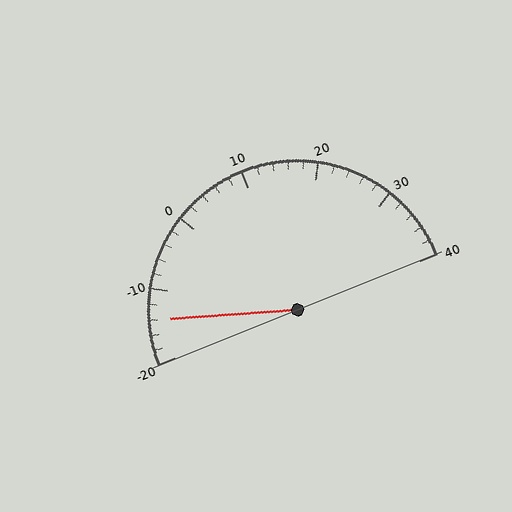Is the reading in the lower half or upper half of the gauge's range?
The reading is in the lower half of the range (-20 to 40).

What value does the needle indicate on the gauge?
The needle indicates approximately -14.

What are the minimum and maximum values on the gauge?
The gauge ranges from -20 to 40.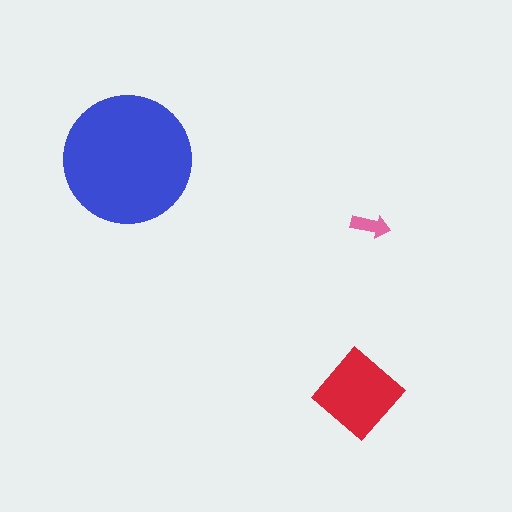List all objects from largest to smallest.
The blue circle, the red diamond, the pink arrow.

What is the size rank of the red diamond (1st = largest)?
2nd.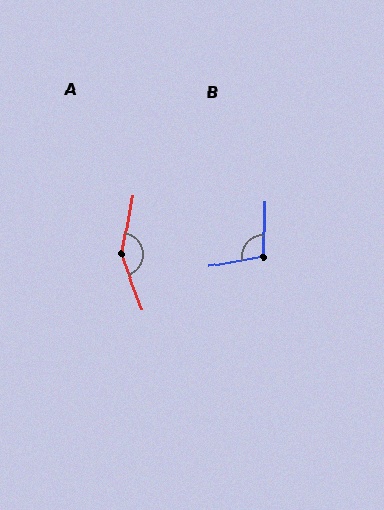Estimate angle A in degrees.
Approximately 149 degrees.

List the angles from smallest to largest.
B (102°), A (149°).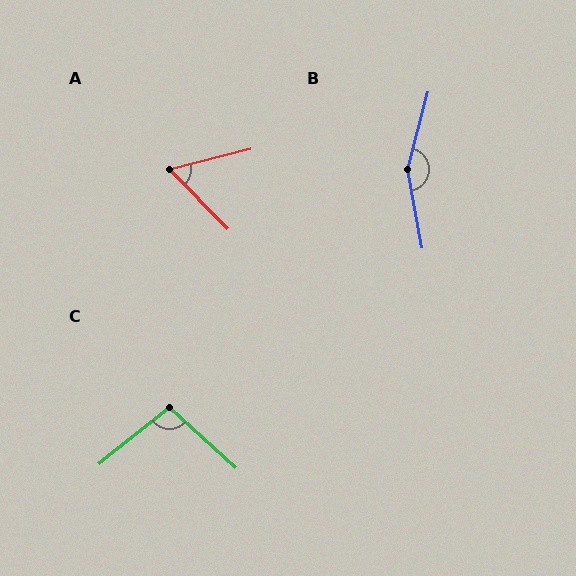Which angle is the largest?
B, at approximately 155 degrees.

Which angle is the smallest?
A, at approximately 60 degrees.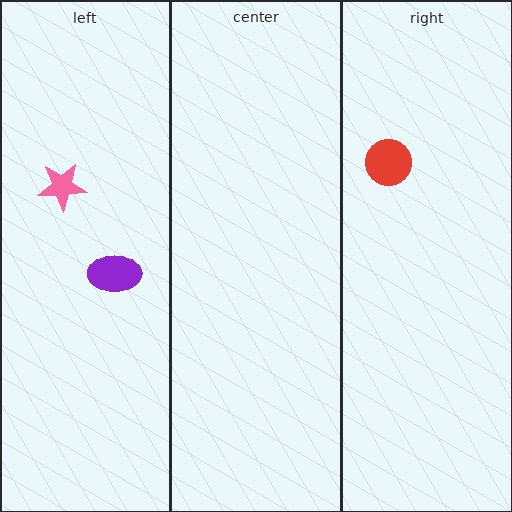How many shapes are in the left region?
2.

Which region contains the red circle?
The right region.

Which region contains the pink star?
The left region.